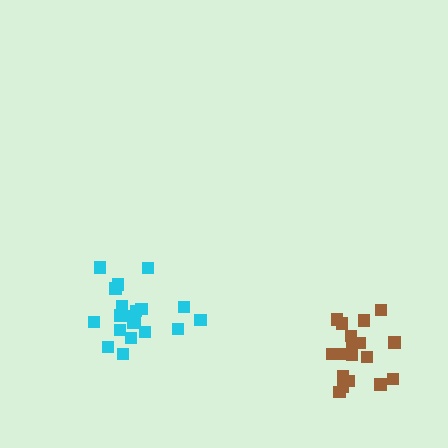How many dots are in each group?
Group 1: 20 dots, Group 2: 18 dots (38 total).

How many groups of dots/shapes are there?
There are 2 groups.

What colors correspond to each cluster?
The clusters are colored: cyan, brown.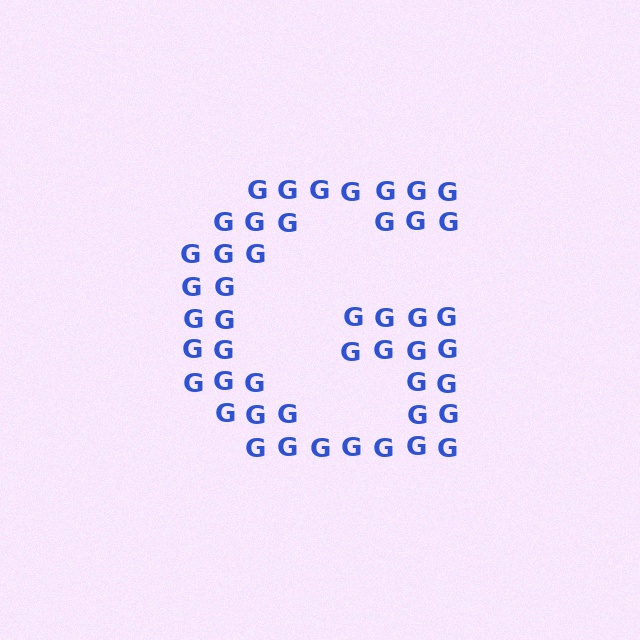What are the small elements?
The small elements are letter G's.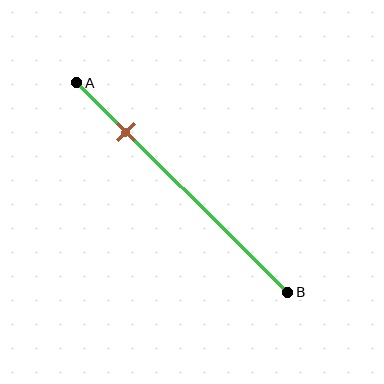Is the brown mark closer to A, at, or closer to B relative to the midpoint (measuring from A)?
The brown mark is closer to point A than the midpoint of segment AB.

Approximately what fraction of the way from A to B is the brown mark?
The brown mark is approximately 25% of the way from A to B.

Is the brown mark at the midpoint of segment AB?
No, the mark is at about 25% from A, not at the 50% midpoint.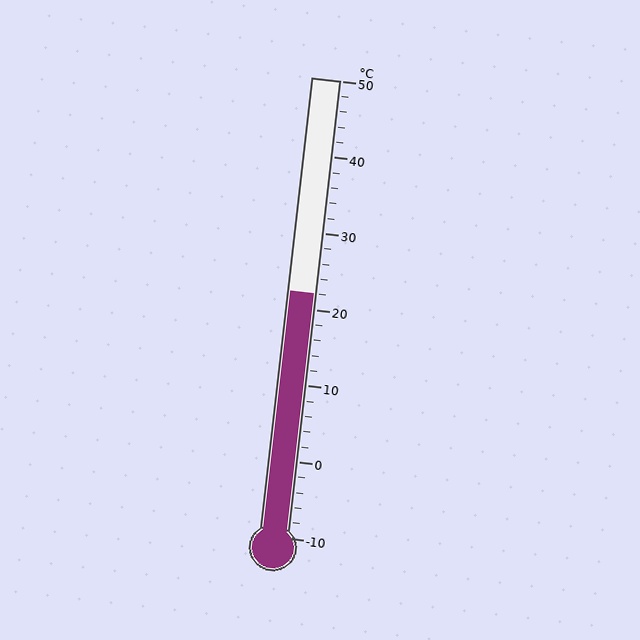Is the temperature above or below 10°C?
The temperature is above 10°C.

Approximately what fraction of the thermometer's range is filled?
The thermometer is filled to approximately 55% of its range.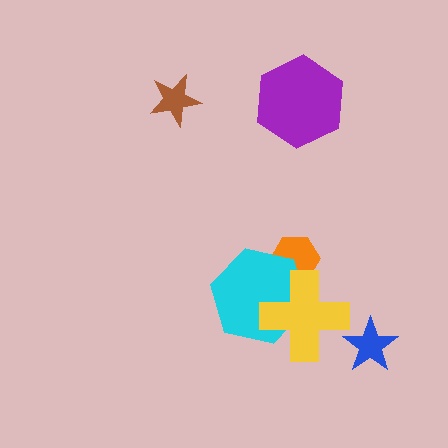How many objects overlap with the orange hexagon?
2 objects overlap with the orange hexagon.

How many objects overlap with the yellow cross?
2 objects overlap with the yellow cross.